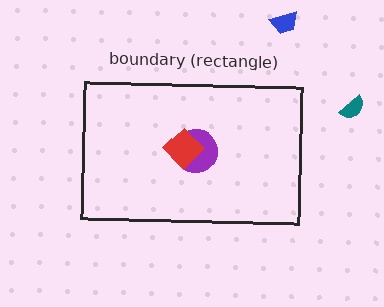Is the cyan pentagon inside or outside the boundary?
Inside.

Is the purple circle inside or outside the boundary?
Inside.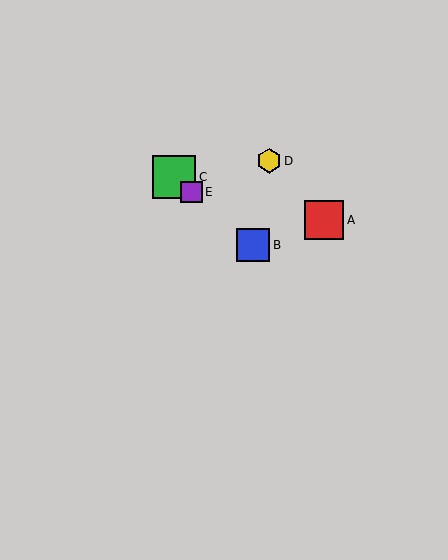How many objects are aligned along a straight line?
3 objects (B, C, E) are aligned along a straight line.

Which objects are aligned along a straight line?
Objects B, C, E are aligned along a straight line.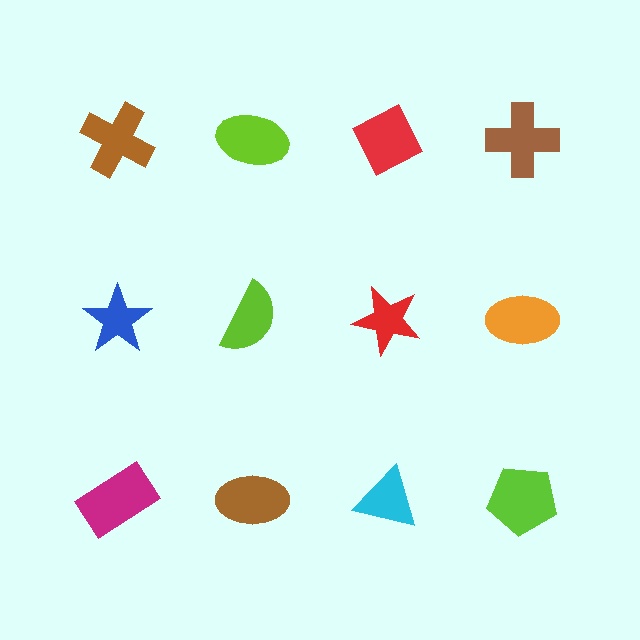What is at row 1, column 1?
A brown cross.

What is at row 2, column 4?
An orange ellipse.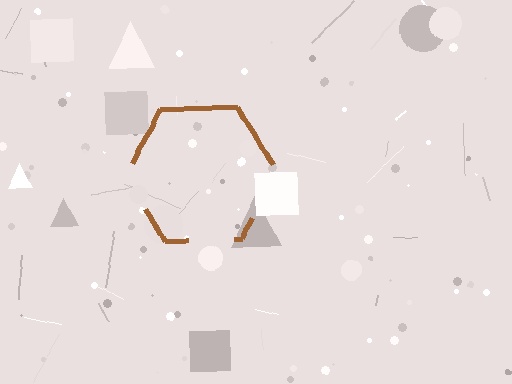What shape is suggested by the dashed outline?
The dashed outline suggests a hexagon.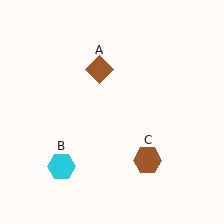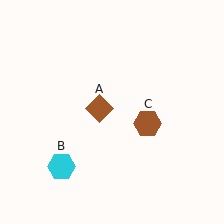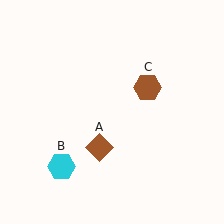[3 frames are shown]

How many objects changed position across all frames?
2 objects changed position: brown diamond (object A), brown hexagon (object C).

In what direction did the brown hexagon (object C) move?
The brown hexagon (object C) moved up.